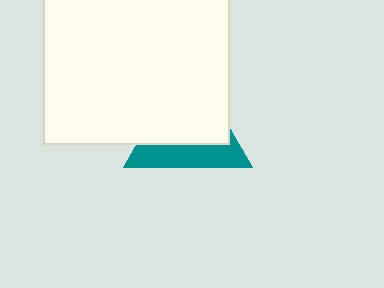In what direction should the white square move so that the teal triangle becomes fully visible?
The white square should move up. That is the shortest direction to clear the overlap and leave the teal triangle fully visible.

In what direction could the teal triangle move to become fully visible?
The teal triangle could move down. That would shift it out from behind the white square entirely.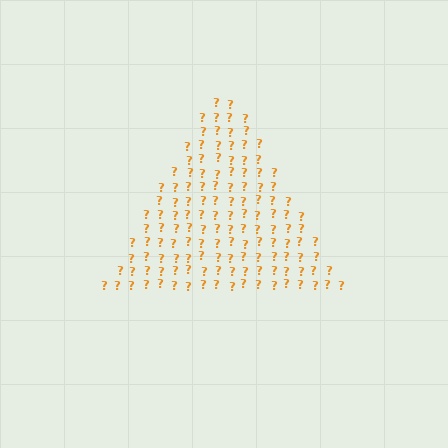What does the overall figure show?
The overall figure shows a triangle.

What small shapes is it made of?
It is made of small question marks.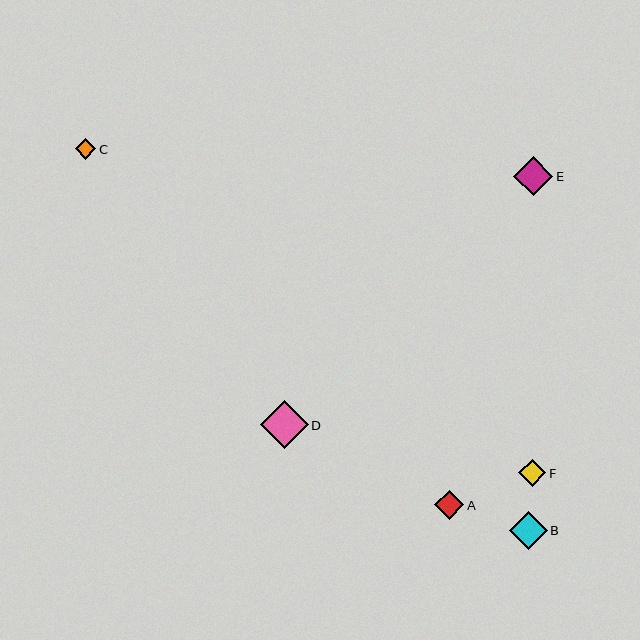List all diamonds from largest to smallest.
From largest to smallest: D, E, B, A, F, C.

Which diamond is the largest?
Diamond D is the largest with a size of approximately 48 pixels.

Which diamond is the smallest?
Diamond C is the smallest with a size of approximately 20 pixels.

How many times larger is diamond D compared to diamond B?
Diamond D is approximately 1.3 times the size of diamond B.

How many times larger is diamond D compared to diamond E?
Diamond D is approximately 1.2 times the size of diamond E.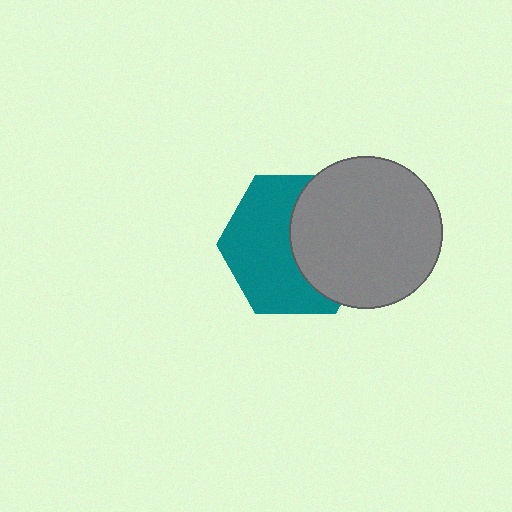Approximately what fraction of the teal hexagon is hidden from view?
Roughly 44% of the teal hexagon is hidden behind the gray circle.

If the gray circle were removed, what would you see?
You would see the complete teal hexagon.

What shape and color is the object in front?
The object in front is a gray circle.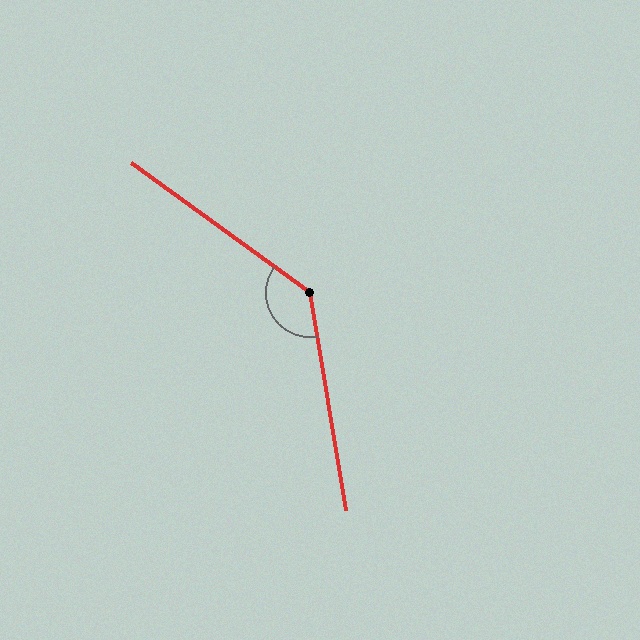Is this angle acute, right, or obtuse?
It is obtuse.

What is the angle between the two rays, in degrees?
Approximately 135 degrees.